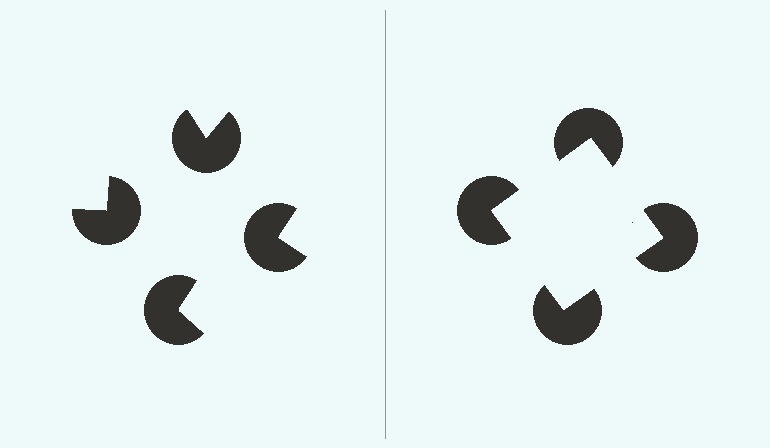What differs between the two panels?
The pac-man discs are positioned identically on both sides; only the wedge orientations differ. On the right they align to a square; on the left they are misaligned.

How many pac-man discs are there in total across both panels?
8 — 4 on each side.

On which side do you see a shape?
An illusory square appears on the right side. On the left side the wedge cuts are rotated, so no coherent shape forms.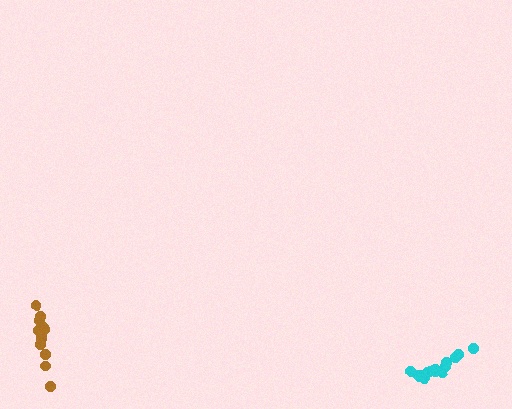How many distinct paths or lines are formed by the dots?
There are 2 distinct paths.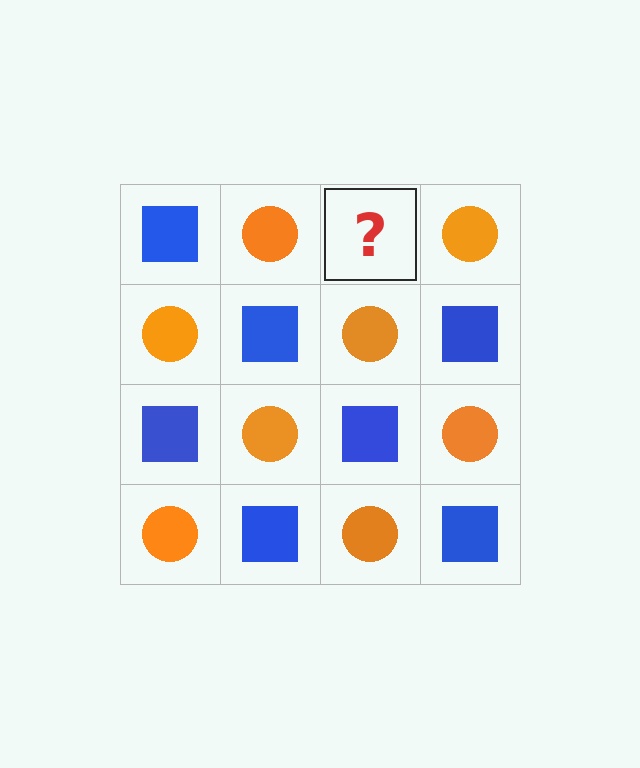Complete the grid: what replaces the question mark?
The question mark should be replaced with a blue square.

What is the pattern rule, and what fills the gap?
The rule is that it alternates blue square and orange circle in a checkerboard pattern. The gap should be filled with a blue square.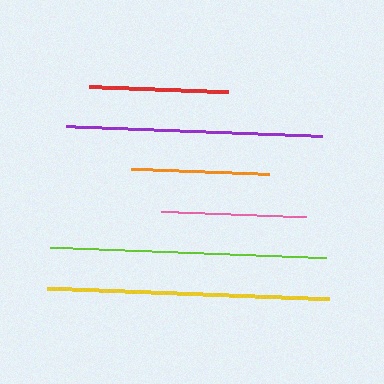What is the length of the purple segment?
The purple segment is approximately 255 pixels long.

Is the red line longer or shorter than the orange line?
The red line is longer than the orange line.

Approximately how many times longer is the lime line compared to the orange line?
The lime line is approximately 2.0 times the length of the orange line.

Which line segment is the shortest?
The orange line is the shortest at approximately 138 pixels.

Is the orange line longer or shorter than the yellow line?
The yellow line is longer than the orange line.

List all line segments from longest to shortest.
From longest to shortest: yellow, lime, purple, pink, red, orange.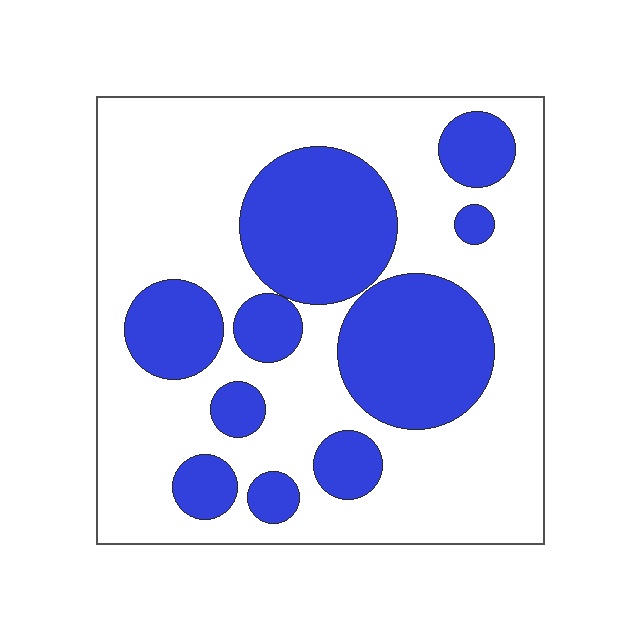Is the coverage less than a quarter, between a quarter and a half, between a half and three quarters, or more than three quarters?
Between a quarter and a half.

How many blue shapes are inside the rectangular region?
10.